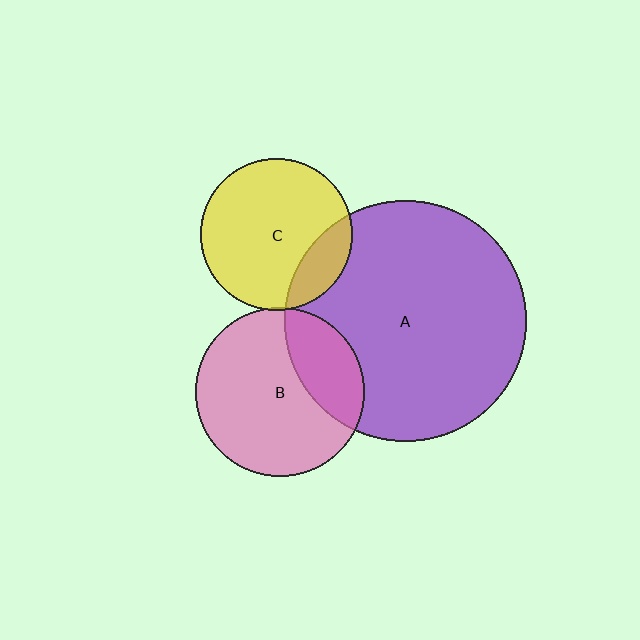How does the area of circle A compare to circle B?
Approximately 2.1 times.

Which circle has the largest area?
Circle A (purple).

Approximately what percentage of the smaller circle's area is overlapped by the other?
Approximately 20%.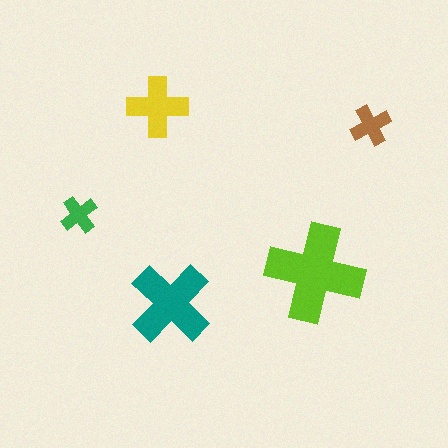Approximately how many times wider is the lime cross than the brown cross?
About 2.5 times wider.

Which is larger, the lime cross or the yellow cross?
The lime one.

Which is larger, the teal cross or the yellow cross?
The teal one.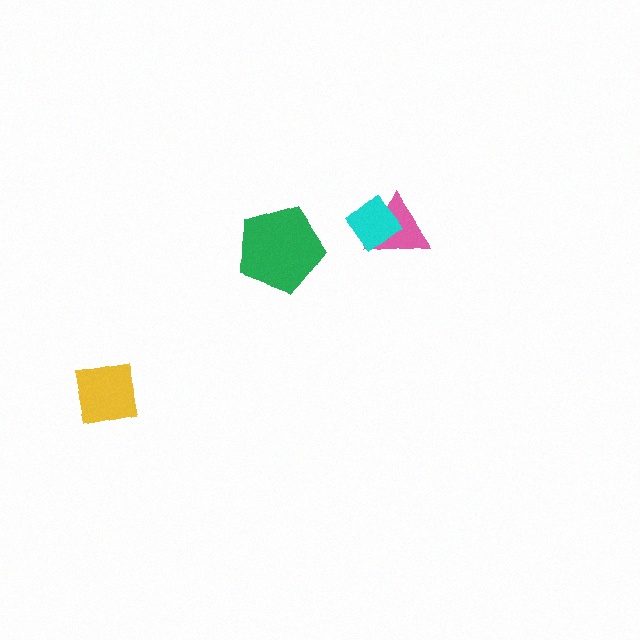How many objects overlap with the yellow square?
0 objects overlap with the yellow square.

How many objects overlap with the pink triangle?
1 object overlaps with the pink triangle.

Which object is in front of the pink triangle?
The cyan diamond is in front of the pink triangle.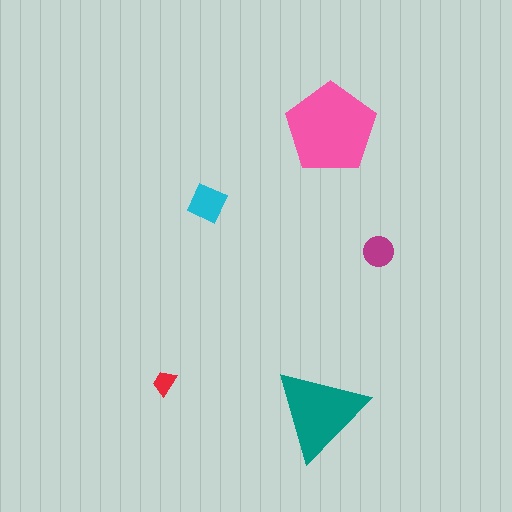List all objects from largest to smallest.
The pink pentagon, the teal triangle, the cyan square, the magenta circle, the red trapezoid.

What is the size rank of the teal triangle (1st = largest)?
2nd.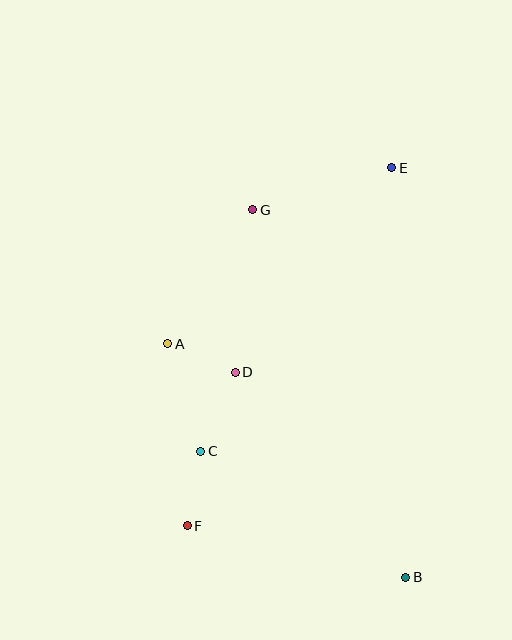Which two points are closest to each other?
Points A and D are closest to each other.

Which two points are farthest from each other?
Points E and F are farthest from each other.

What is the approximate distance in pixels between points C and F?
The distance between C and F is approximately 75 pixels.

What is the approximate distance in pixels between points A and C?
The distance between A and C is approximately 112 pixels.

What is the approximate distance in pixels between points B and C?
The distance between B and C is approximately 241 pixels.